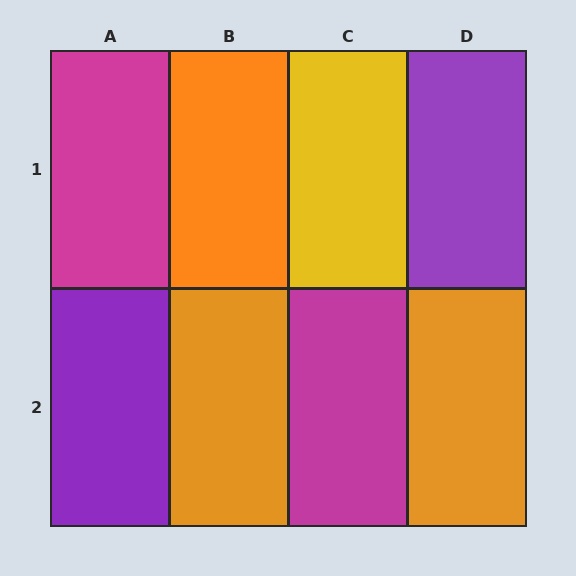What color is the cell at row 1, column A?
Magenta.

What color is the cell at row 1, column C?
Yellow.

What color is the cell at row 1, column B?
Orange.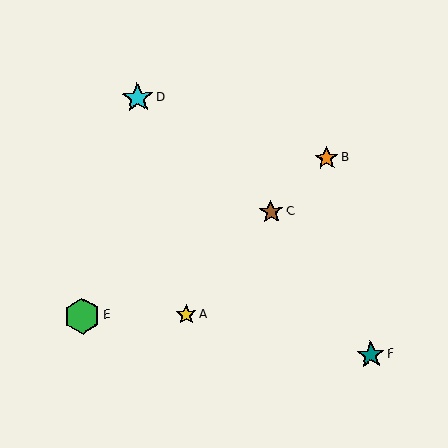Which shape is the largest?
The green hexagon (labeled E) is the largest.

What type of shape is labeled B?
Shape B is an orange star.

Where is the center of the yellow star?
The center of the yellow star is at (186, 314).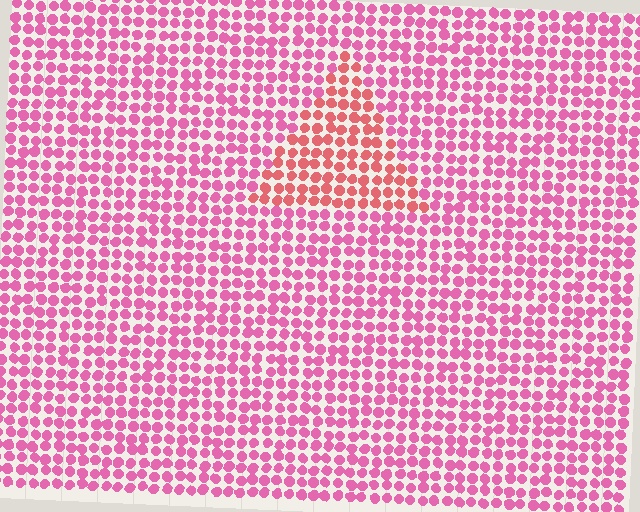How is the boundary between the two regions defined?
The boundary is defined purely by a slight shift in hue (about 30 degrees). Spacing, size, and orientation are identical on both sides.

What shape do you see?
I see a triangle.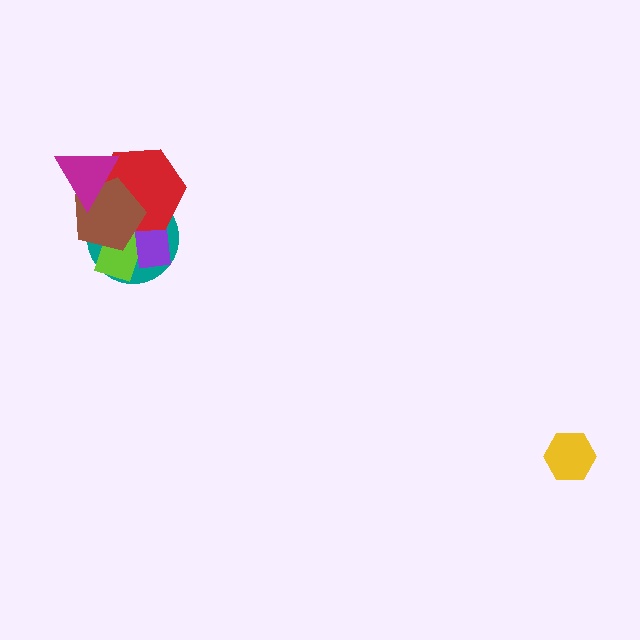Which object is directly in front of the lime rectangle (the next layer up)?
The purple rectangle is directly in front of the lime rectangle.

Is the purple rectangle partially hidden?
Yes, it is partially covered by another shape.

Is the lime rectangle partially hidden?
Yes, it is partially covered by another shape.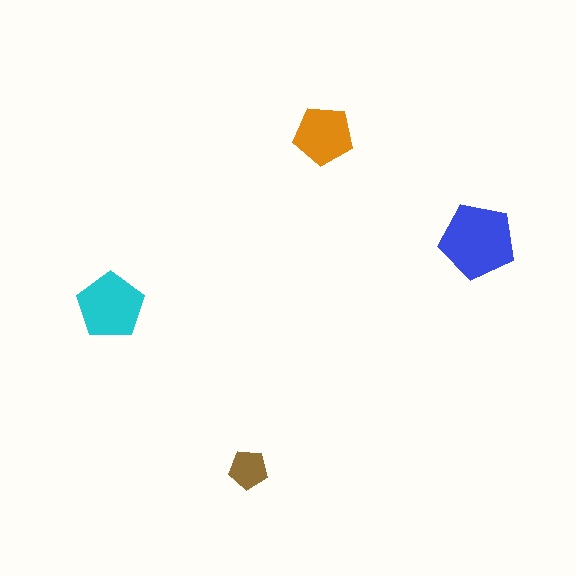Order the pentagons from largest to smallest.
the blue one, the cyan one, the orange one, the brown one.